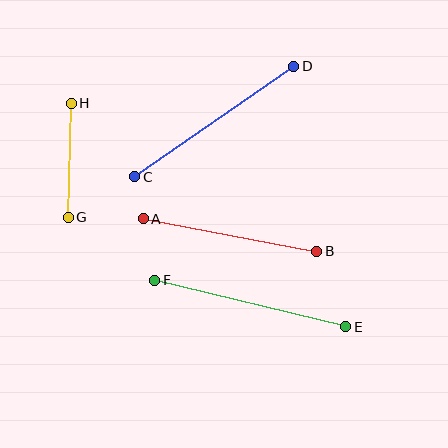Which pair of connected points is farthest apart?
Points E and F are farthest apart.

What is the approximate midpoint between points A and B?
The midpoint is at approximately (230, 235) pixels.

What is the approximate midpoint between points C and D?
The midpoint is at approximately (214, 122) pixels.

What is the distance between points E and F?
The distance is approximately 197 pixels.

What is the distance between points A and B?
The distance is approximately 176 pixels.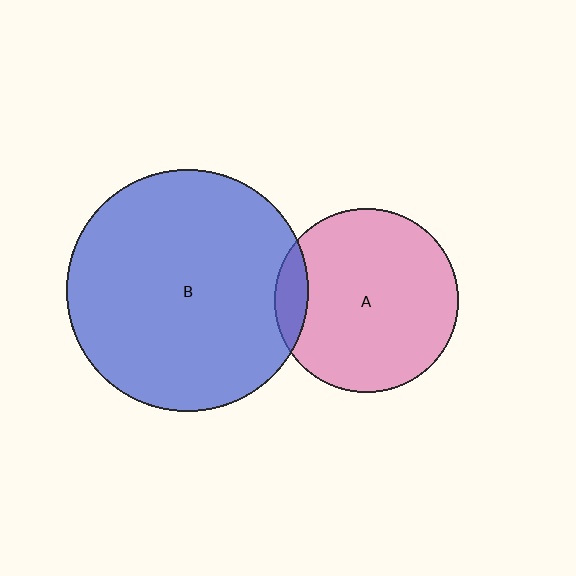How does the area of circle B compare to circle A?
Approximately 1.7 times.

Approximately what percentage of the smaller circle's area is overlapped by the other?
Approximately 10%.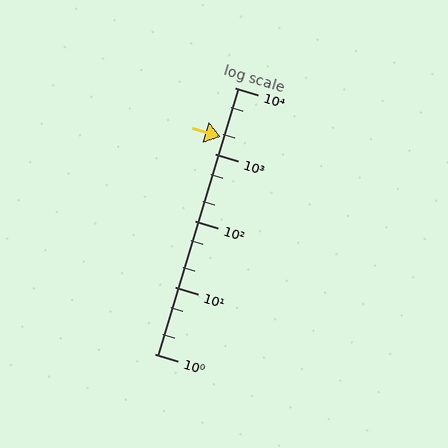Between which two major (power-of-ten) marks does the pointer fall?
The pointer is between 1000 and 10000.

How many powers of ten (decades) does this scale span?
The scale spans 4 decades, from 1 to 10000.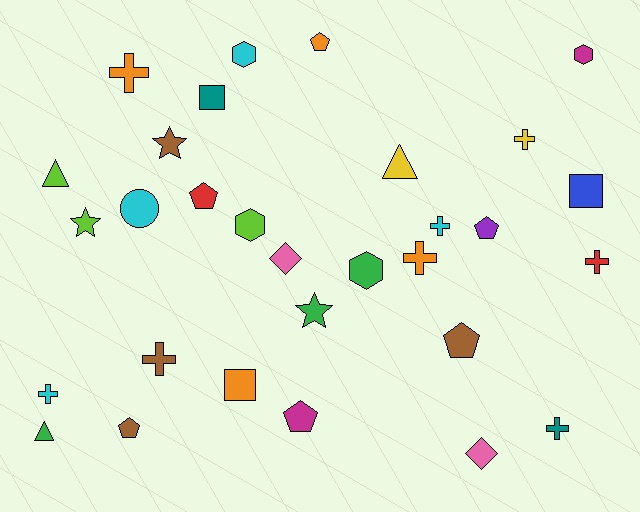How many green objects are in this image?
There are 3 green objects.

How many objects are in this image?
There are 30 objects.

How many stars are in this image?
There are 3 stars.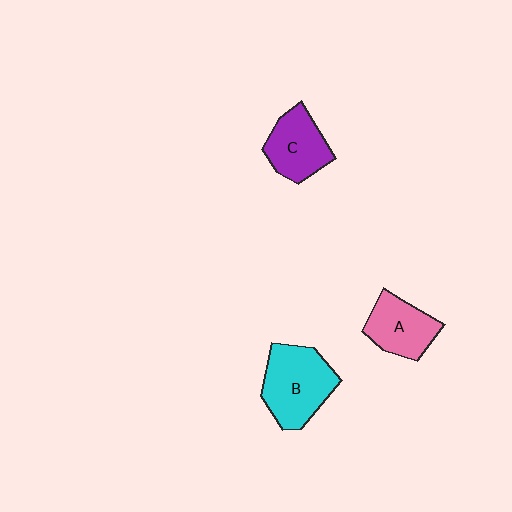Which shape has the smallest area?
Shape A (pink).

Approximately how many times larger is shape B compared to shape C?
Approximately 1.4 times.